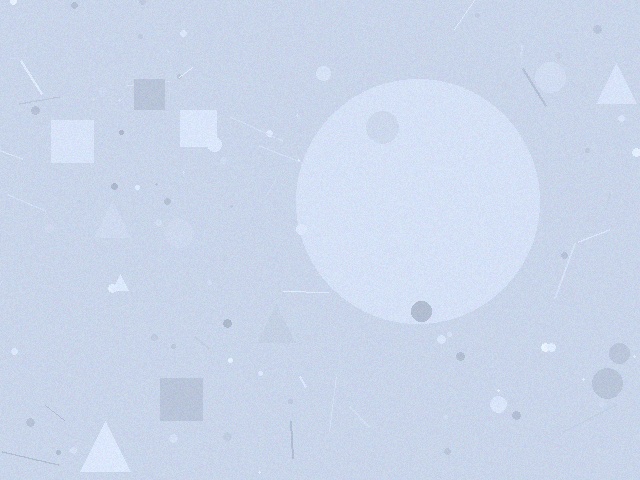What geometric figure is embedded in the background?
A circle is embedded in the background.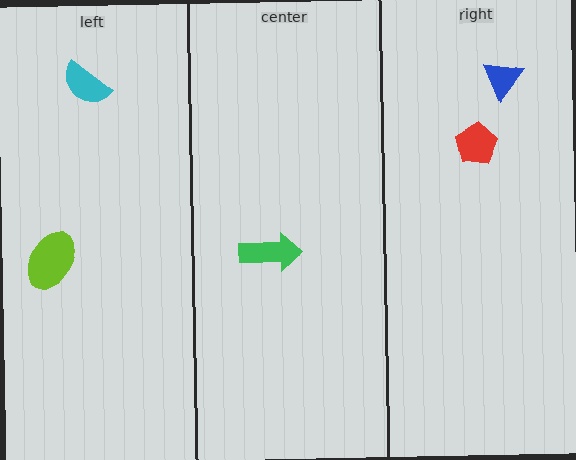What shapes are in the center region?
The green arrow.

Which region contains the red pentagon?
The right region.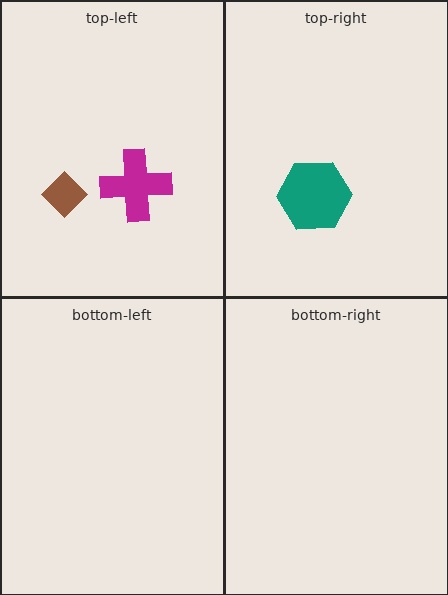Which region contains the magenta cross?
The top-left region.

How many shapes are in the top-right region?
1.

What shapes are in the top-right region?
The teal hexagon.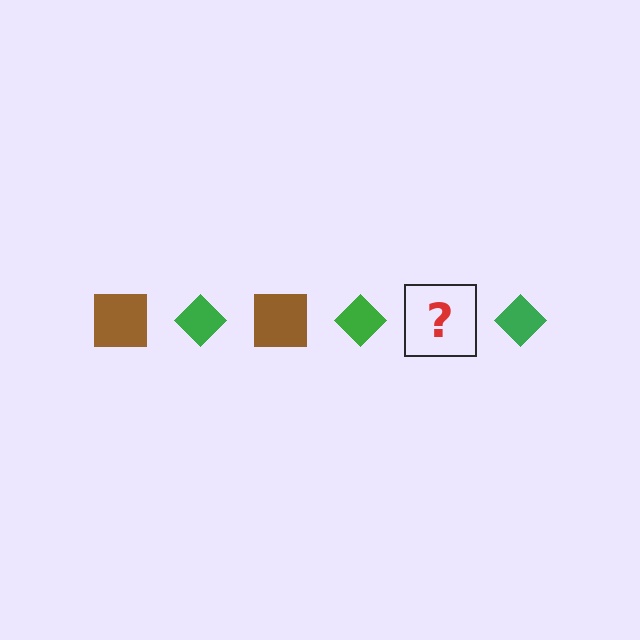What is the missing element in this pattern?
The missing element is a brown square.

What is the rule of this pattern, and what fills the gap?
The rule is that the pattern alternates between brown square and green diamond. The gap should be filled with a brown square.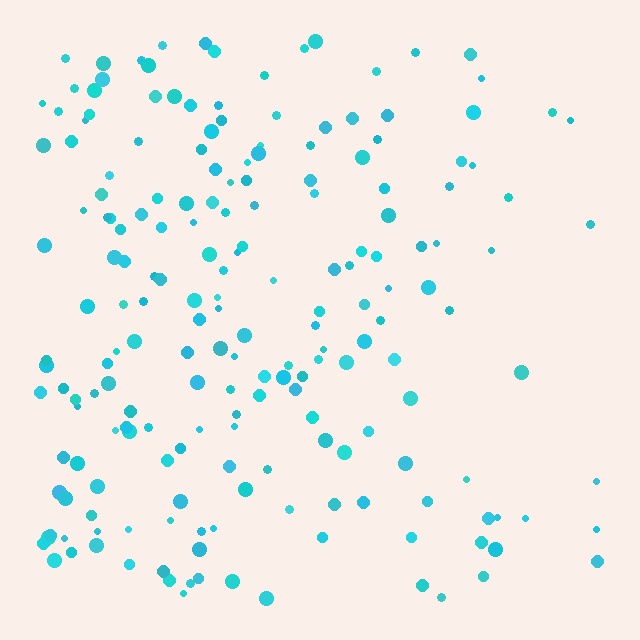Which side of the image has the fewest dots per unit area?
The right.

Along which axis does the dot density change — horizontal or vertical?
Horizontal.